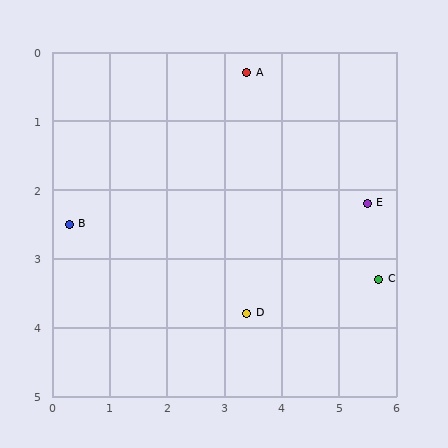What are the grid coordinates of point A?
Point A is at approximately (3.4, 0.3).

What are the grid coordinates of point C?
Point C is at approximately (5.7, 3.3).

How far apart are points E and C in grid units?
Points E and C are about 1.1 grid units apart.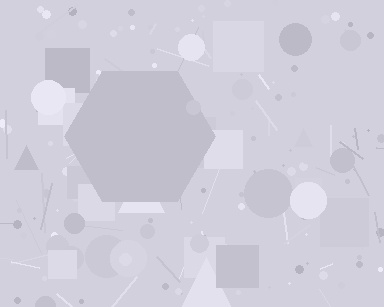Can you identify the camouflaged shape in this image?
The camouflaged shape is a hexagon.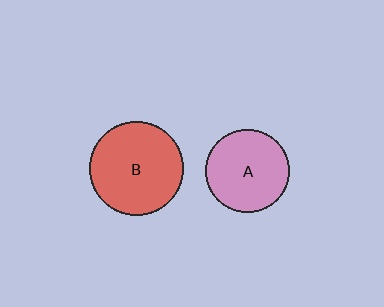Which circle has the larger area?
Circle B (red).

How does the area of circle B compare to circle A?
Approximately 1.3 times.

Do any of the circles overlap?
No, none of the circles overlap.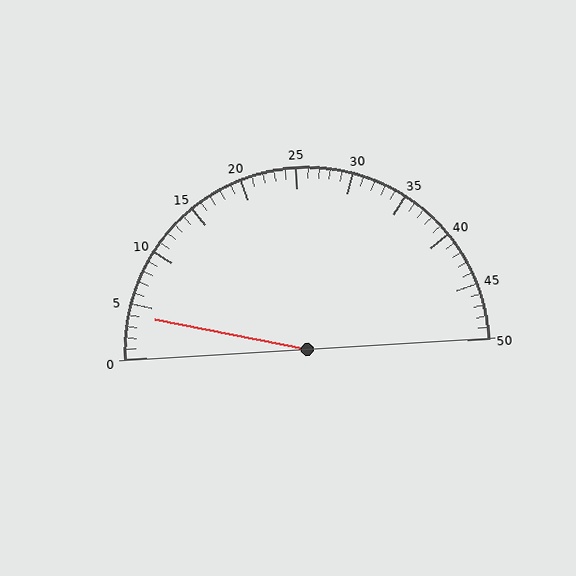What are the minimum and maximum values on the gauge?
The gauge ranges from 0 to 50.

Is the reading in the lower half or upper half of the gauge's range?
The reading is in the lower half of the range (0 to 50).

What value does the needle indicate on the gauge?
The needle indicates approximately 4.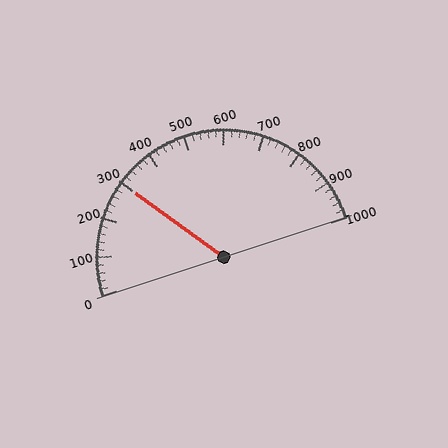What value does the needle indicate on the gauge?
The needle indicates approximately 300.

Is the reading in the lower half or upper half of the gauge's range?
The reading is in the lower half of the range (0 to 1000).